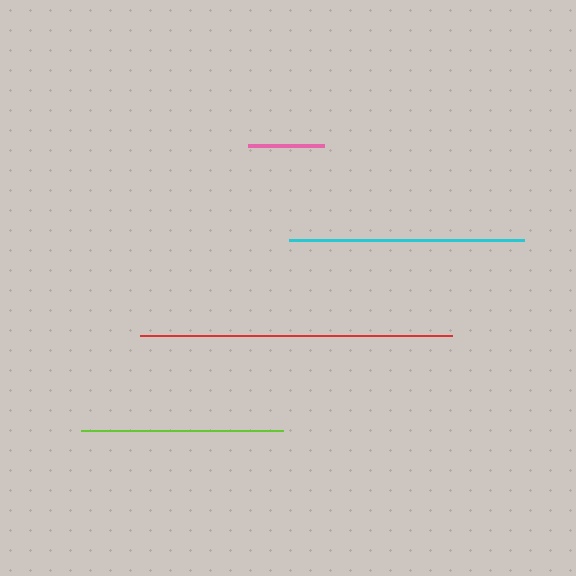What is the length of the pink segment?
The pink segment is approximately 76 pixels long.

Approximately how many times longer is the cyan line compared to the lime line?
The cyan line is approximately 1.2 times the length of the lime line.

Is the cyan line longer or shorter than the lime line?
The cyan line is longer than the lime line.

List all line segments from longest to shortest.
From longest to shortest: red, cyan, lime, pink.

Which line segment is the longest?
The red line is the longest at approximately 312 pixels.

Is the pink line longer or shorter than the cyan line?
The cyan line is longer than the pink line.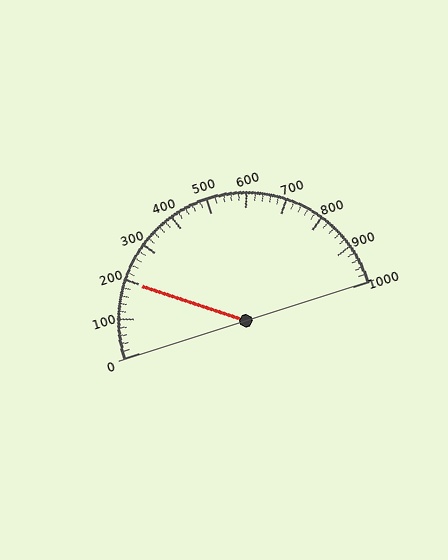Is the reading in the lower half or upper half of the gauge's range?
The reading is in the lower half of the range (0 to 1000).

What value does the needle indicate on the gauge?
The needle indicates approximately 200.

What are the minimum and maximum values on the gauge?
The gauge ranges from 0 to 1000.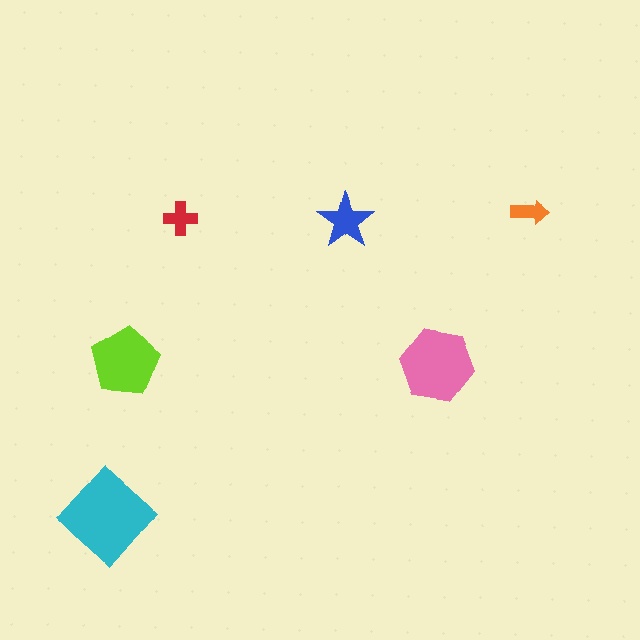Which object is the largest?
The cyan diamond.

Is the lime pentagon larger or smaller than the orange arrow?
Larger.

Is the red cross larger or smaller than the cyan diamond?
Smaller.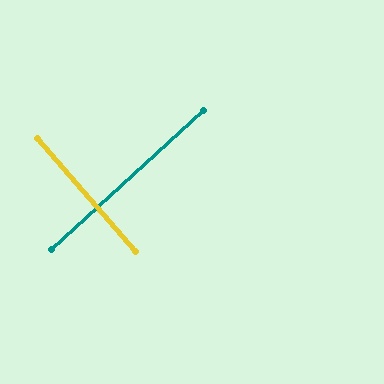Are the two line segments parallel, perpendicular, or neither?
Perpendicular — they meet at approximately 88°.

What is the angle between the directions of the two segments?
Approximately 88 degrees.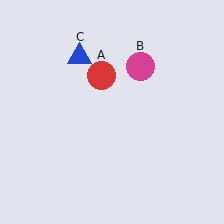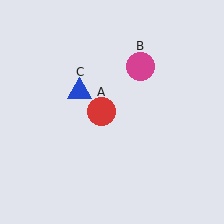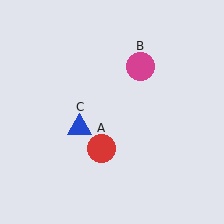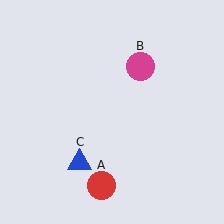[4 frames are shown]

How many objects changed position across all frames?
2 objects changed position: red circle (object A), blue triangle (object C).